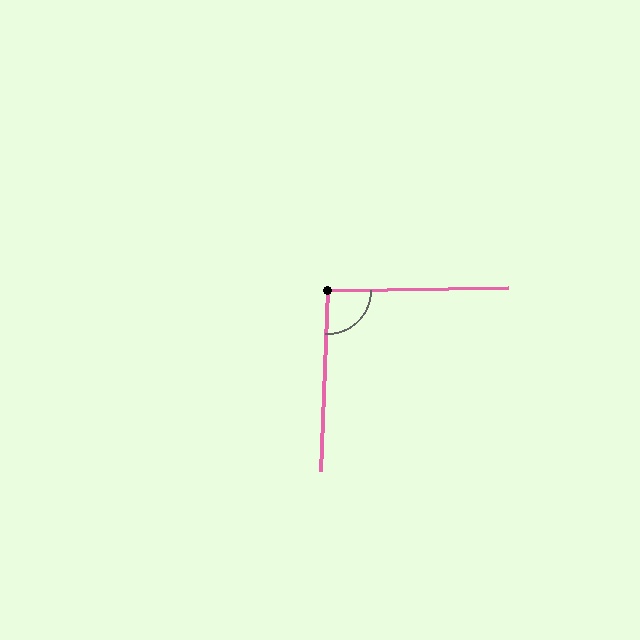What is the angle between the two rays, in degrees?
Approximately 93 degrees.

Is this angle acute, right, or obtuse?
It is approximately a right angle.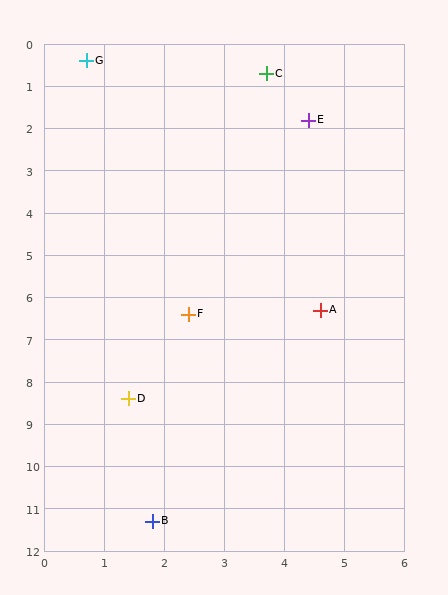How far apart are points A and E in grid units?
Points A and E are about 4.5 grid units apart.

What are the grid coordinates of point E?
Point E is at approximately (4.4, 1.8).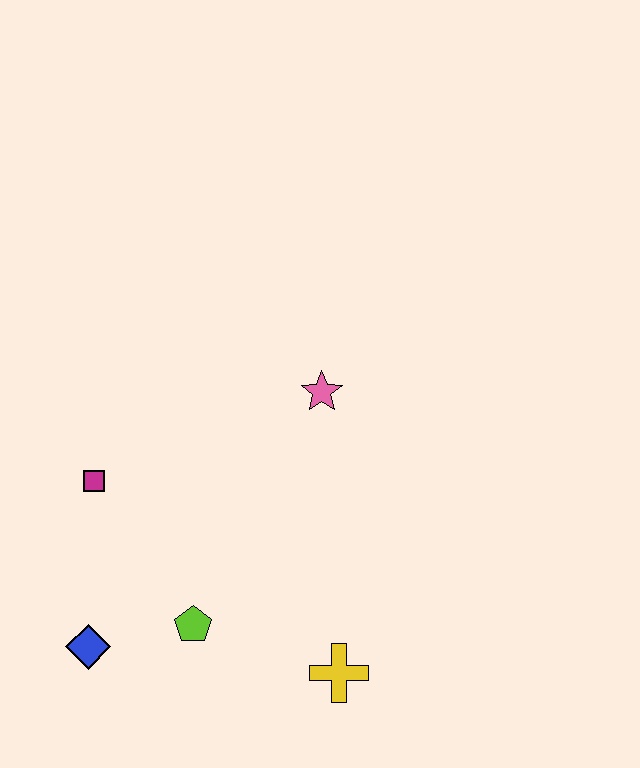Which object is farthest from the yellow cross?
The magenta square is farthest from the yellow cross.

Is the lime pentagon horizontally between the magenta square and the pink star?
Yes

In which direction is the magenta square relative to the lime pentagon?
The magenta square is above the lime pentagon.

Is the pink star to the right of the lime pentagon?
Yes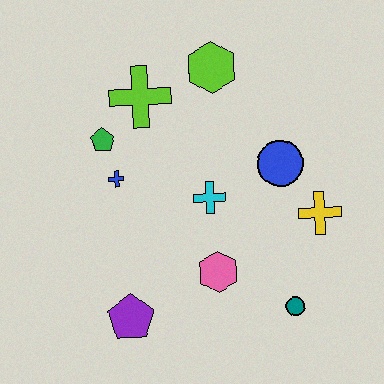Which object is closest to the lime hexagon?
The lime cross is closest to the lime hexagon.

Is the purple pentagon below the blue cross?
Yes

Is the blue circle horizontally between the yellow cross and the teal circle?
No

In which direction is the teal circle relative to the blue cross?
The teal circle is to the right of the blue cross.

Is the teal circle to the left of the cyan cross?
No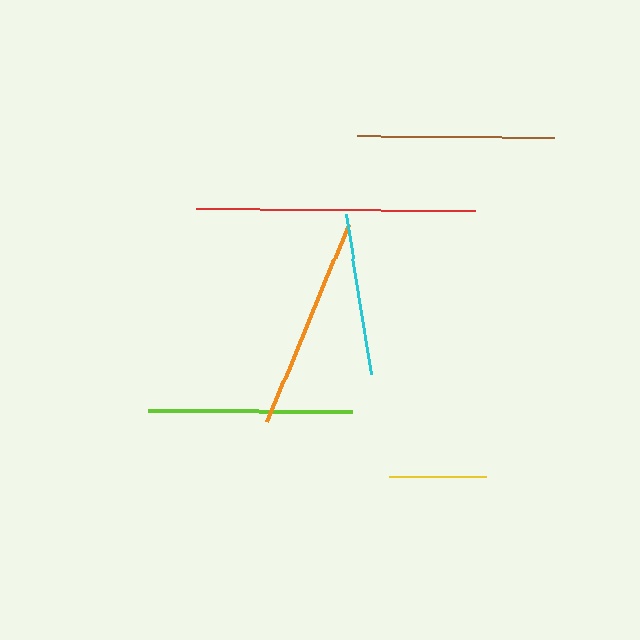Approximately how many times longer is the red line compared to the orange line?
The red line is approximately 1.3 times the length of the orange line.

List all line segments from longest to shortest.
From longest to shortest: red, orange, lime, brown, cyan, yellow.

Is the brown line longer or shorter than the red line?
The red line is longer than the brown line.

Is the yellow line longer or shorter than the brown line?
The brown line is longer than the yellow line.